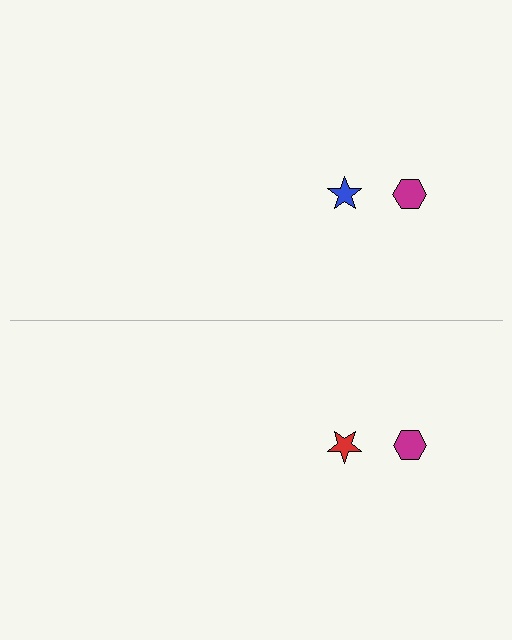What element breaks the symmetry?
The red star on the bottom side breaks the symmetry — its mirror counterpart is blue.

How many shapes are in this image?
There are 4 shapes in this image.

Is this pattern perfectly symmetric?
No, the pattern is not perfectly symmetric. The red star on the bottom side breaks the symmetry — its mirror counterpart is blue.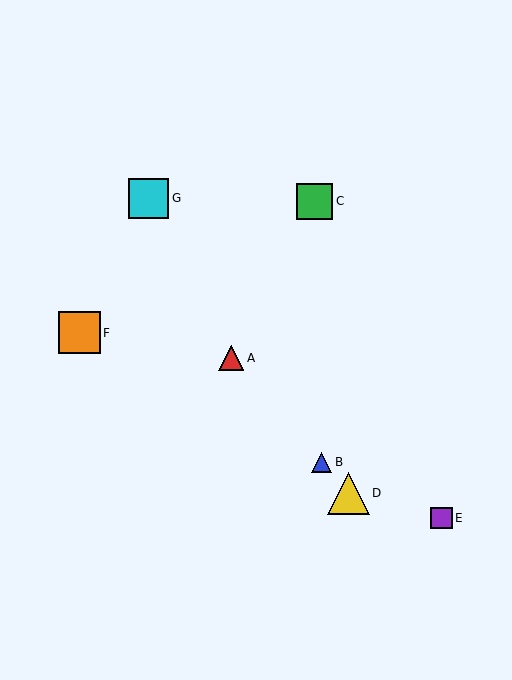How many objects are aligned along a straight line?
3 objects (A, B, D) are aligned along a straight line.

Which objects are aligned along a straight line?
Objects A, B, D are aligned along a straight line.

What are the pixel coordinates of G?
Object G is at (149, 198).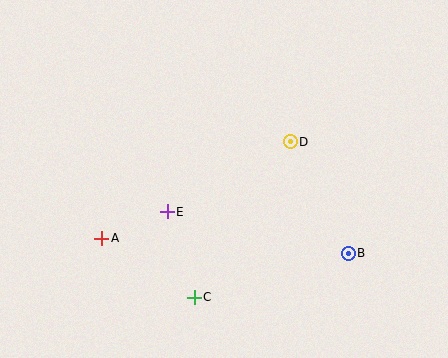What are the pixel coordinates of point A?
Point A is at (102, 238).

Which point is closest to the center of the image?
Point E at (167, 212) is closest to the center.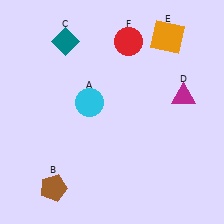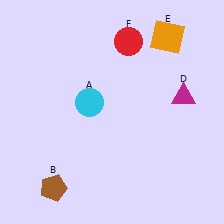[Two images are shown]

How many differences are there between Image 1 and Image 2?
There is 1 difference between the two images.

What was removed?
The teal diamond (C) was removed in Image 2.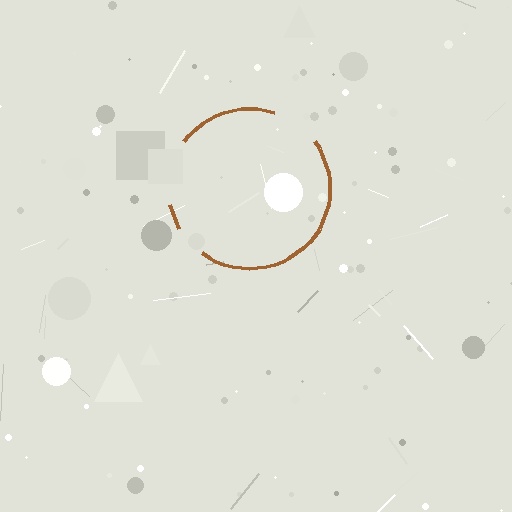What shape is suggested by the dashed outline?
The dashed outline suggests a circle.